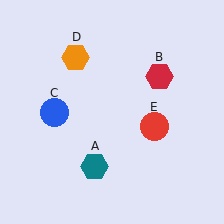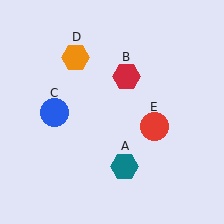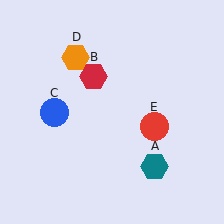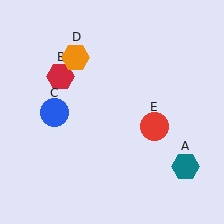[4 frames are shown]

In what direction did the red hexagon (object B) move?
The red hexagon (object B) moved left.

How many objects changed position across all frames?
2 objects changed position: teal hexagon (object A), red hexagon (object B).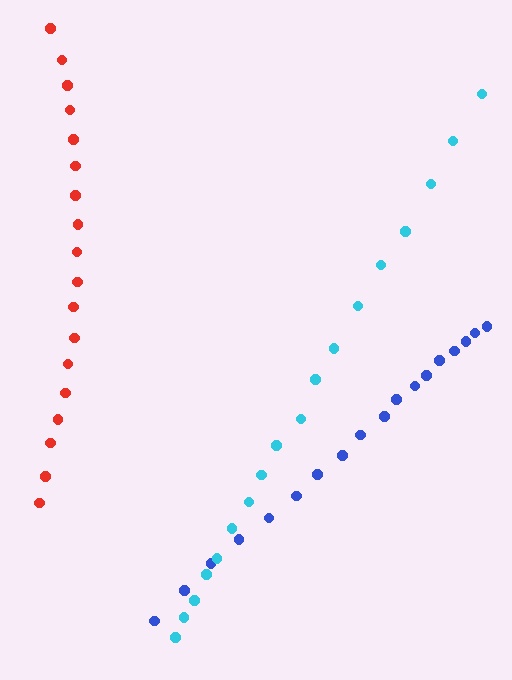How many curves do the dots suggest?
There are 3 distinct paths.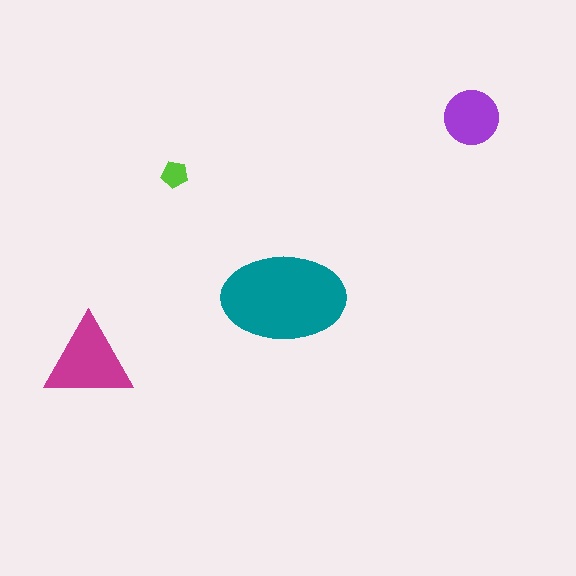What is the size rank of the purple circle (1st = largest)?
3rd.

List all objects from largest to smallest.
The teal ellipse, the magenta triangle, the purple circle, the lime pentagon.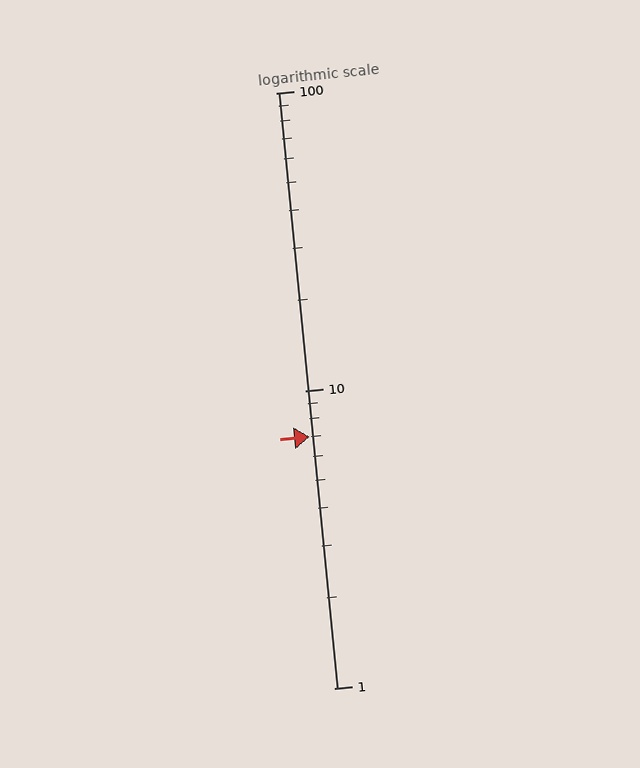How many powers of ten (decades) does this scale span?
The scale spans 2 decades, from 1 to 100.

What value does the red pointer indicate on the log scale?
The pointer indicates approximately 7.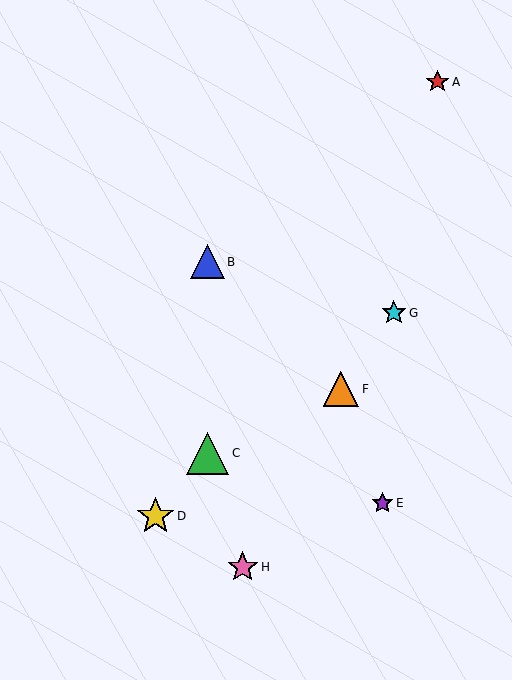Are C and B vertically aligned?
Yes, both are at x≈208.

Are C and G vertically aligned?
No, C is at x≈208 and G is at x≈394.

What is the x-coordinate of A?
Object A is at x≈438.